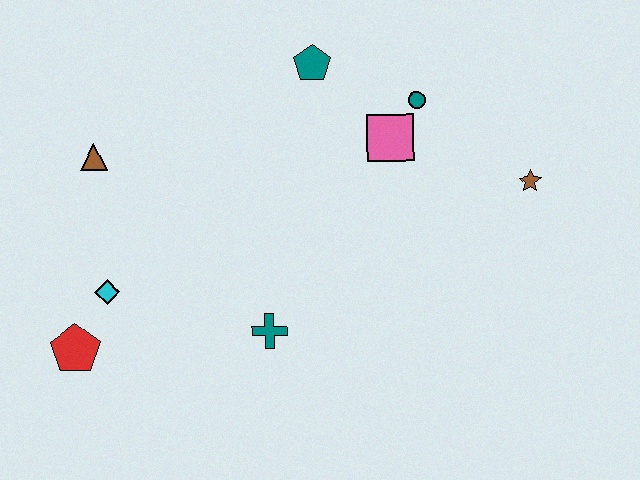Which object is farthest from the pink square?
The red pentagon is farthest from the pink square.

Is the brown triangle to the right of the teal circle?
No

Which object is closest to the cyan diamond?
The red pentagon is closest to the cyan diamond.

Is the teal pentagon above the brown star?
Yes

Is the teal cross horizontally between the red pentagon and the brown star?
Yes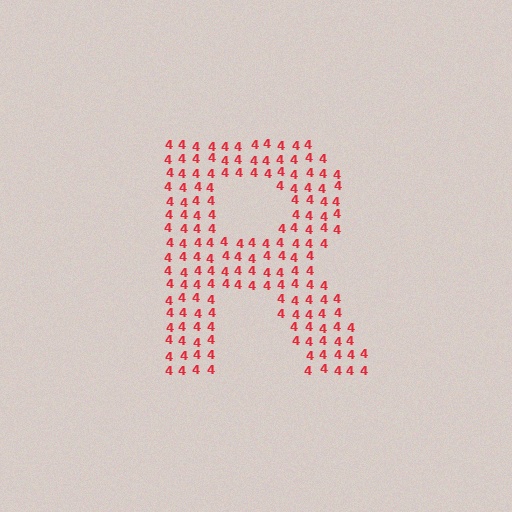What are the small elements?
The small elements are digit 4's.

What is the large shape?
The large shape is the letter R.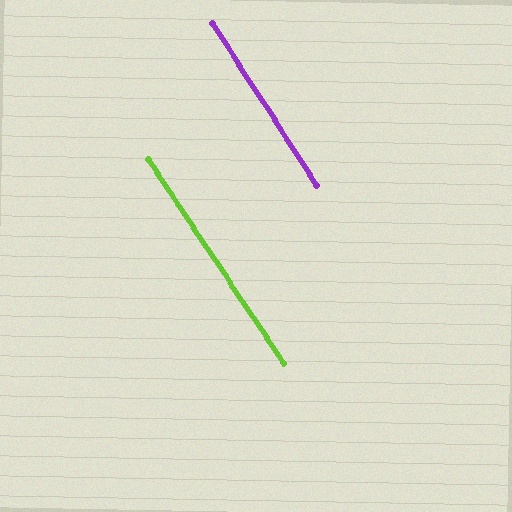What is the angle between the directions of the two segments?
Approximately 1 degree.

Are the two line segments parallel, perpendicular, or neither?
Parallel — their directions differ by only 0.9°.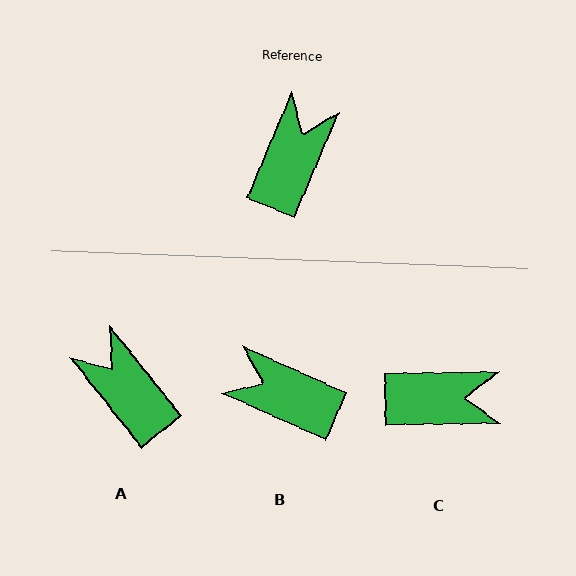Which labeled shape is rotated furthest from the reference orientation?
B, about 89 degrees away.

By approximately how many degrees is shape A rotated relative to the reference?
Approximately 62 degrees counter-clockwise.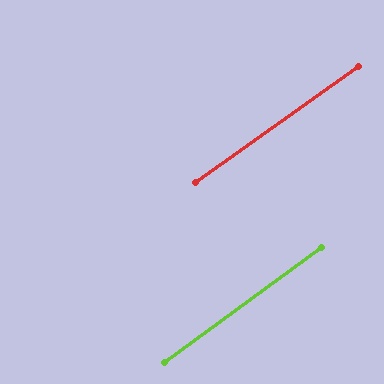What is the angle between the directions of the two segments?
Approximately 1 degree.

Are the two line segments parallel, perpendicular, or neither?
Parallel — their directions differ by only 0.8°.